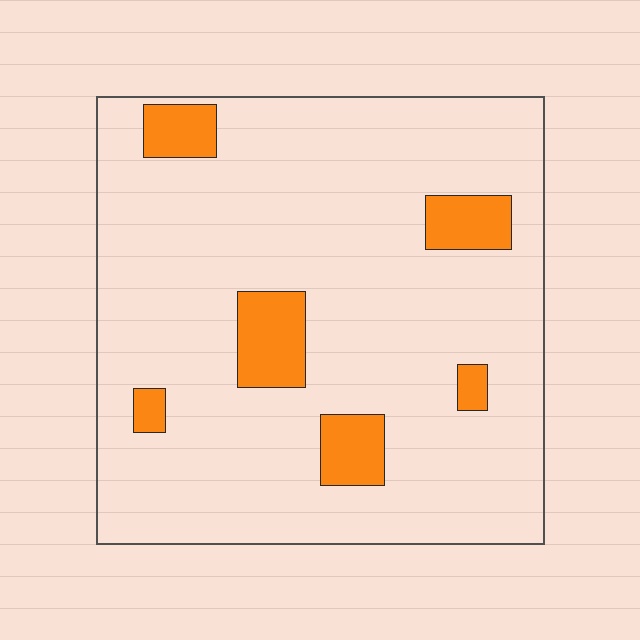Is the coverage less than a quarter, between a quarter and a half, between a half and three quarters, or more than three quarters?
Less than a quarter.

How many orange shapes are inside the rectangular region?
6.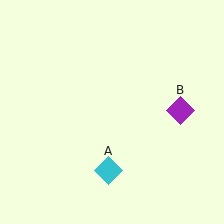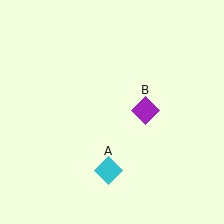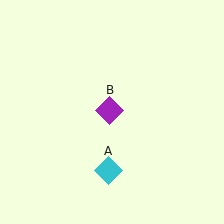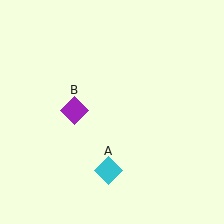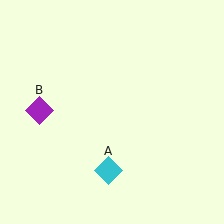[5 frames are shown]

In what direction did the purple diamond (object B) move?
The purple diamond (object B) moved left.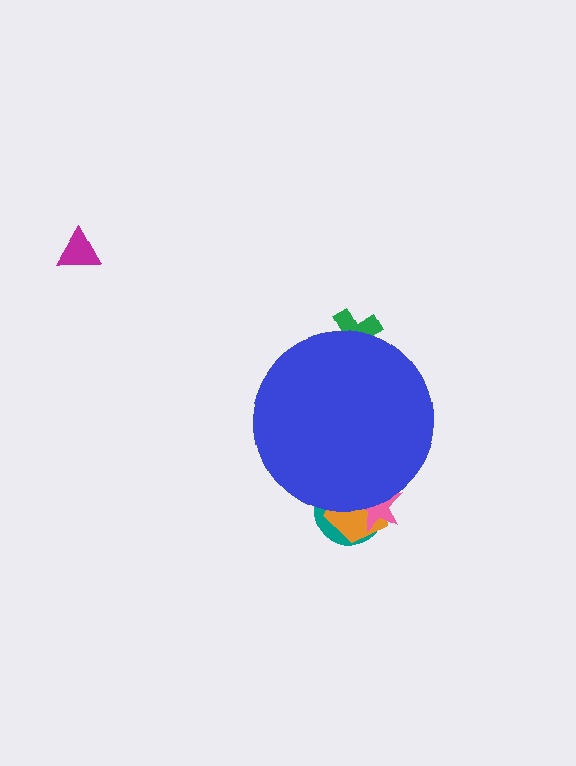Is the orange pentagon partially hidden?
Yes, the orange pentagon is partially hidden behind the blue circle.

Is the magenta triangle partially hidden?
No, the magenta triangle is fully visible.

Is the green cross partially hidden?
Yes, the green cross is partially hidden behind the blue circle.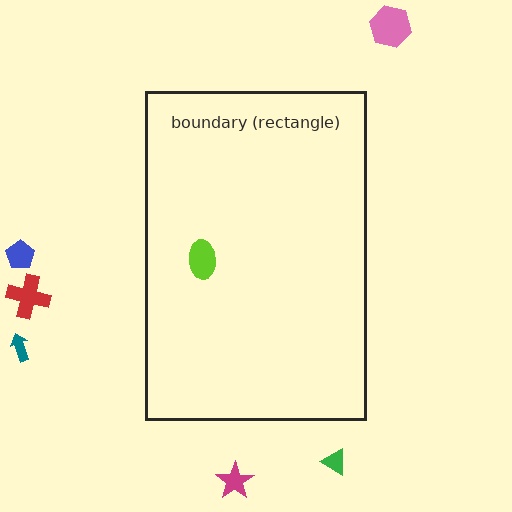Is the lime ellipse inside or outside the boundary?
Inside.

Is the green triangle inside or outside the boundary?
Outside.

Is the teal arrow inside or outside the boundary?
Outside.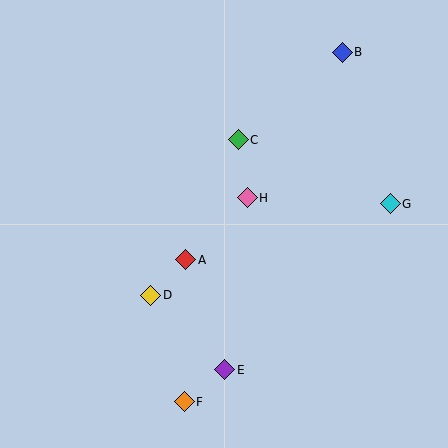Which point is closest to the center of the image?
Point H at (247, 198) is closest to the center.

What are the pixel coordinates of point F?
Point F is at (184, 402).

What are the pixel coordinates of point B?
Point B is at (342, 52).